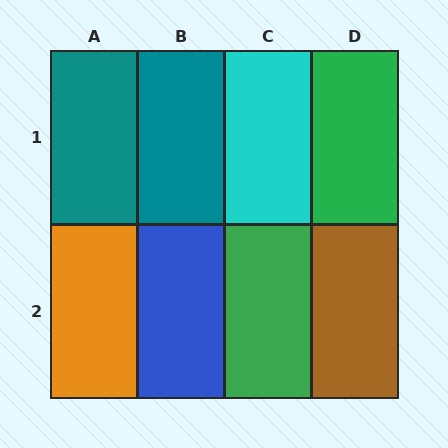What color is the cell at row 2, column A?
Orange.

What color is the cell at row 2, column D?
Brown.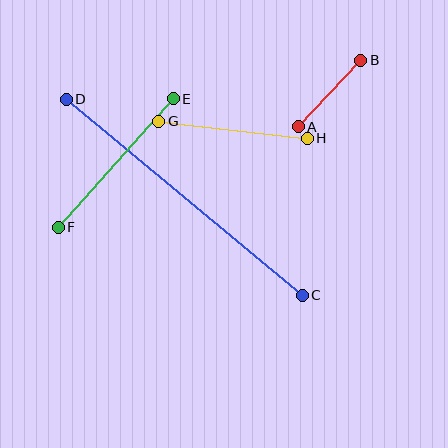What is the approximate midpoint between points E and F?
The midpoint is at approximately (116, 163) pixels.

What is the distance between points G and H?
The distance is approximately 150 pixels.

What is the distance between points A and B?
The distance is approximately 91 pixels.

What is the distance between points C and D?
The distance is approximately 307 pixels.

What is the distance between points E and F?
The distance is approximately 173 pixels.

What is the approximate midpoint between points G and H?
The midpoint is at approximately (233, 130) pixels.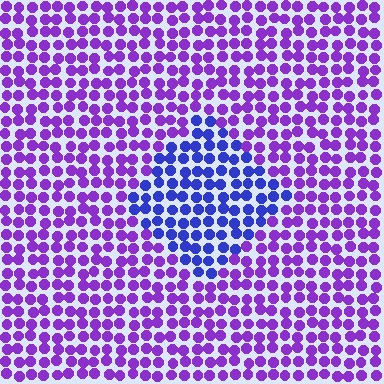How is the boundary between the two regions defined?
The boundary is defined purely by a slight shift in hue (about 40 degrees). Spacing, size, and orientation are identical on both sides.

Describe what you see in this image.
The image is filled with small purple elements in a uniform arrangement. A diamond-shaped region is visible where the elements are tinted to a slightly different hue, forming a subtle color boundary.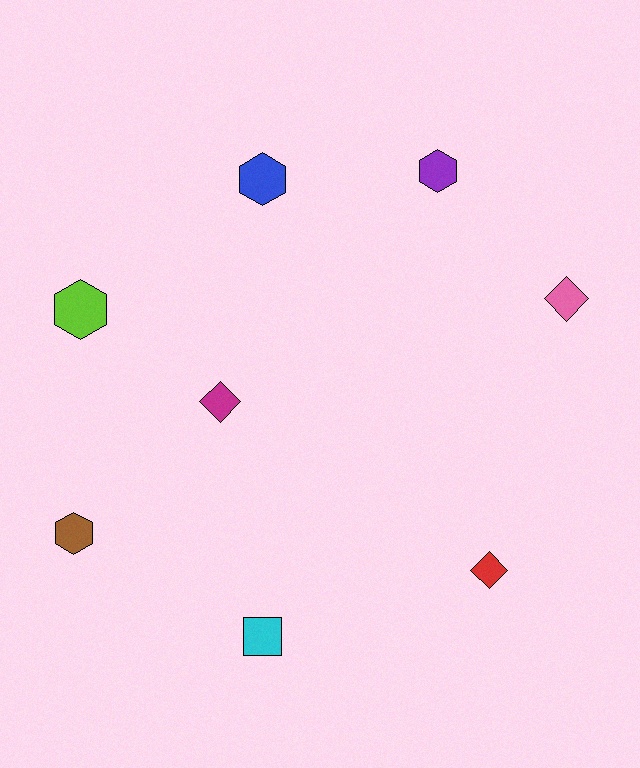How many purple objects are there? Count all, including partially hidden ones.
There is 1 purple object.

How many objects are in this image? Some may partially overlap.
There are 8 objects.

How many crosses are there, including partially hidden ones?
There are no crosses.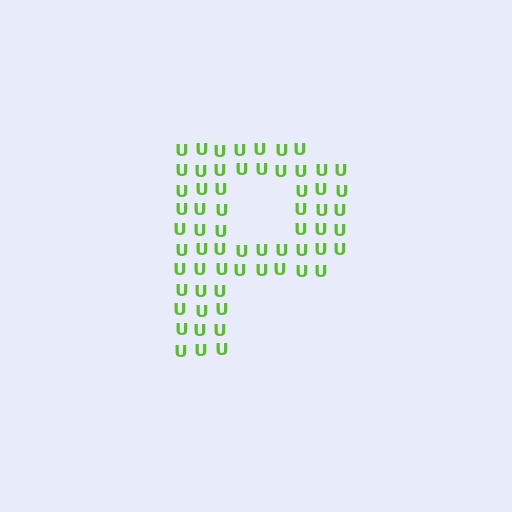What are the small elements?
The small elements are letter U's.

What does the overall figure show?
The overall figure shows the letter P.